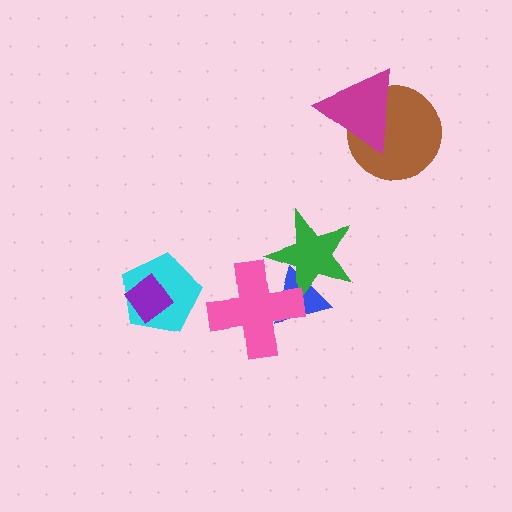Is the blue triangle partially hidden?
Yes, it is partially covered by another shape.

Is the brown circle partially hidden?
Yes, it is partially covered by another shape.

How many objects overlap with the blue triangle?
2 objects overlap with the blue triangle.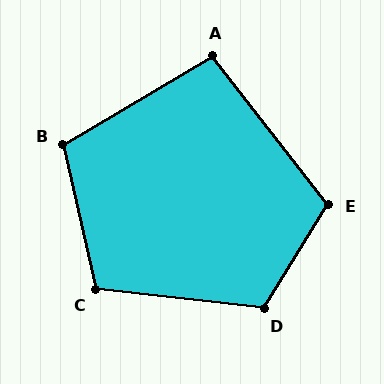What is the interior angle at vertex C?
Approximately 109 degrees (obtuse).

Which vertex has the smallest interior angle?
A, at approximately 97 degrees.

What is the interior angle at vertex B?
Approximately 108 degrees (obtuse).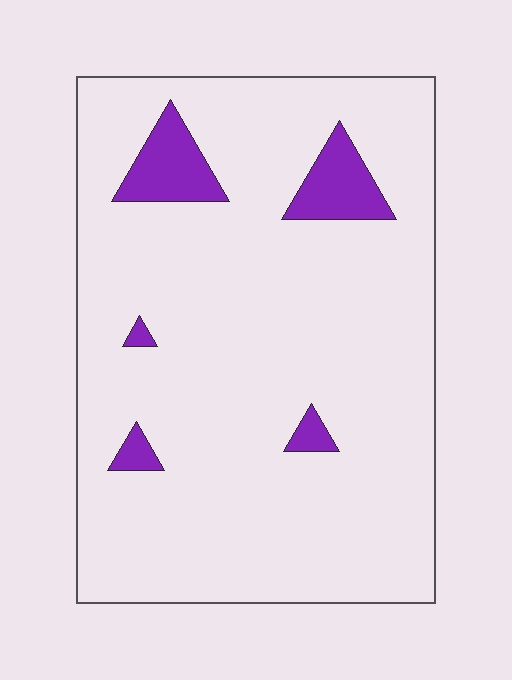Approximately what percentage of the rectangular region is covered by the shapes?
Approximately 10%.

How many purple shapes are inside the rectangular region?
5.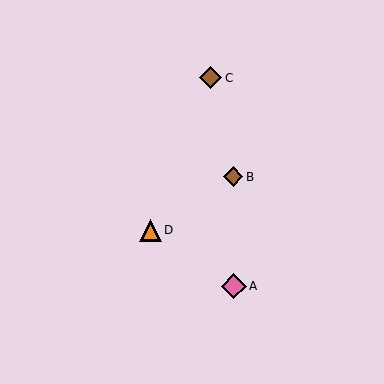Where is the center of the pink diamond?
The center of the pink diamond is at (234, 286).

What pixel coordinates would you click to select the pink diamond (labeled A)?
Click at (234, 286) to select the pink diamond A.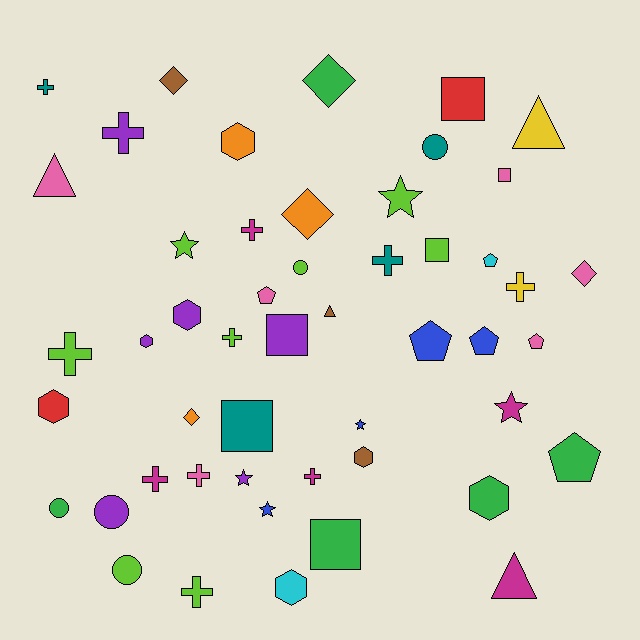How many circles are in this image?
There are 5 circles.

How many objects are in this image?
There are 50 objects.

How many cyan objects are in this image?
There are 2 cyan objects.